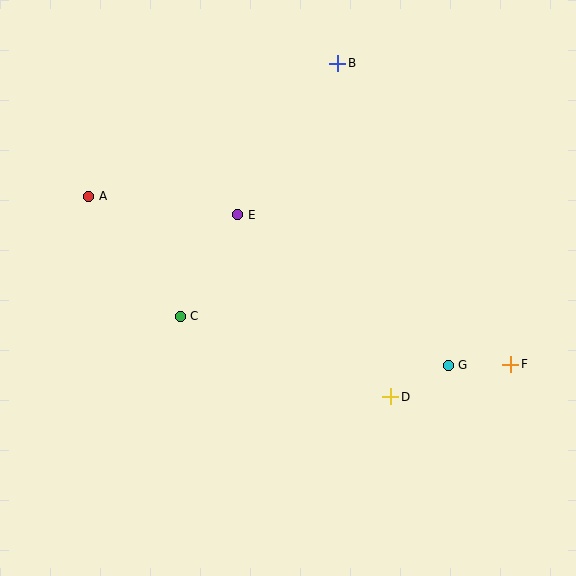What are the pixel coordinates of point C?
Point C is at (180, 316).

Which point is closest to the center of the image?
Point E at (238, 215) is closest to the center.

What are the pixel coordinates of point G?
Point G is at (448, 365).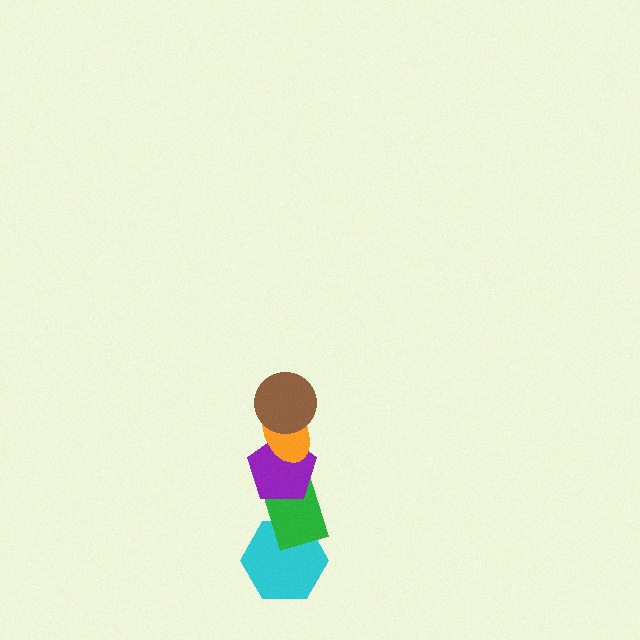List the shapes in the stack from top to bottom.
From top to bottom: the brown circle, the orange ellipse, the purple pentagon, the green rectangle, the cyan hexagon.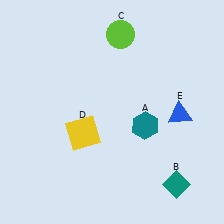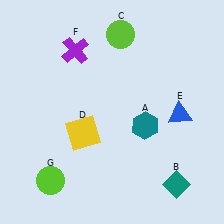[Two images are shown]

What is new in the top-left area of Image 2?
A purple cross (F) was added in the top-left area of Image 2.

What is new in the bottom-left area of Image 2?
A lime circle (G) was added in the bottom-left area of Image 2.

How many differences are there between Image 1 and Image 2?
There are 2 differences between the two images.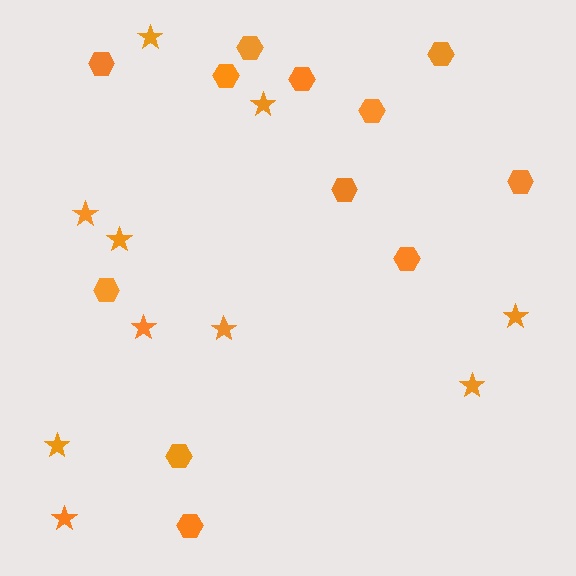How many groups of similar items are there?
There are 2 groups: one group of stars (10) and one group of hexagons (12).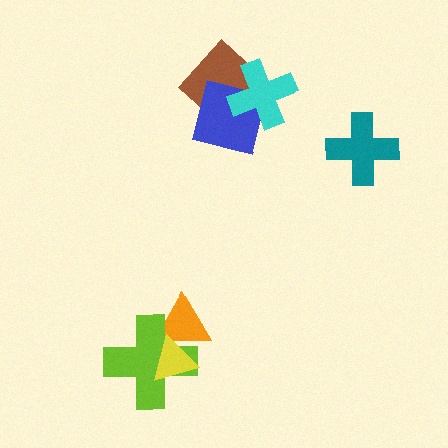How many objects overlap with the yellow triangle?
2 objects overlap with the yellow triangle.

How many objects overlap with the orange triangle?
2 objects overlap with the orange triangle.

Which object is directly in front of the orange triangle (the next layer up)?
The lime cross is directly in front of the orange triangle.